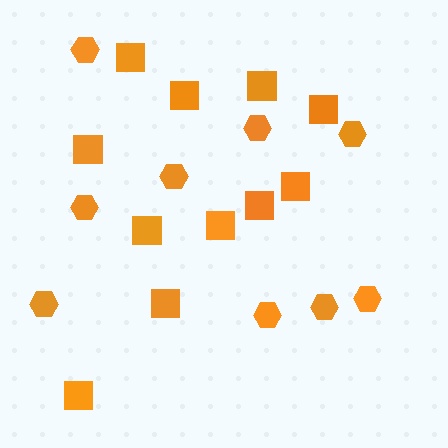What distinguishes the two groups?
There are 2 groups: one group of squares (11) and one group of hexagons (9).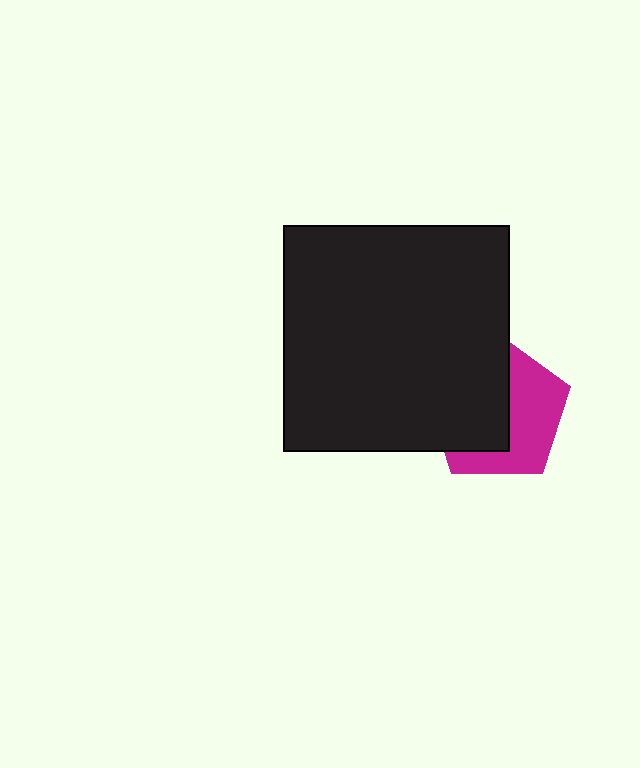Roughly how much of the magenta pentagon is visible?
About half of it is visible (roughly 48%).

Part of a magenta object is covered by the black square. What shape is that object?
It is a pentagon.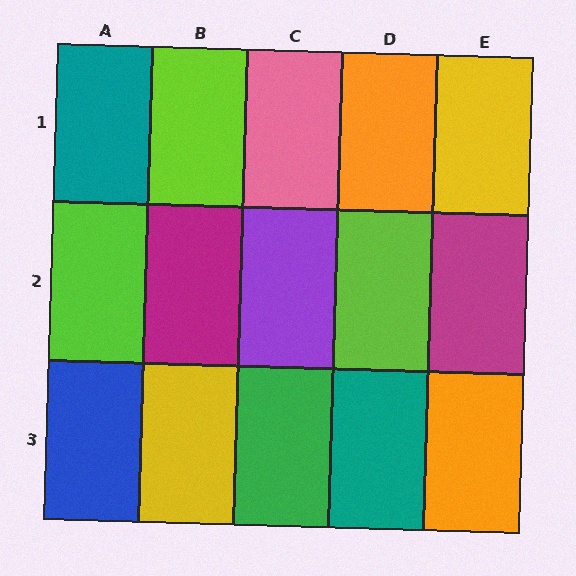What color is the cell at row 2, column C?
Purple.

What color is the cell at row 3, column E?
Orange.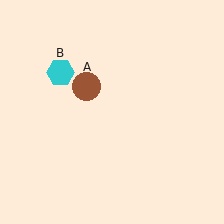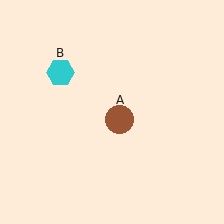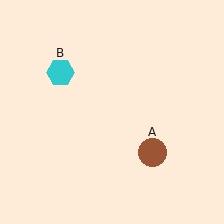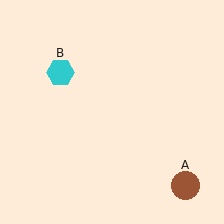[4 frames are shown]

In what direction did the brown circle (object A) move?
The brown circle (object A) moved down and to the right.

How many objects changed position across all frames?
1 object changed position: brown circle (object A).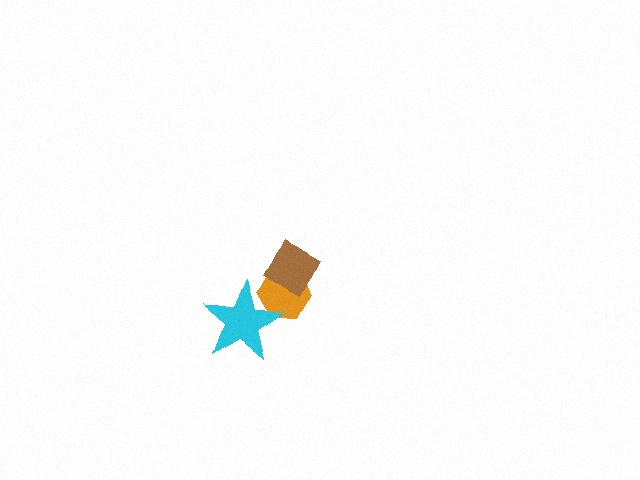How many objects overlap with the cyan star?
1 object overlaps with the cyan star.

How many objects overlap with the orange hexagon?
2 objects overlap with the orange hexagon.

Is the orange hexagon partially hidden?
Yes, it is partially covered by another shape.